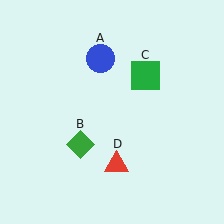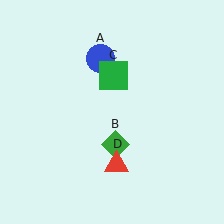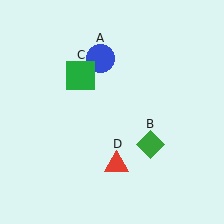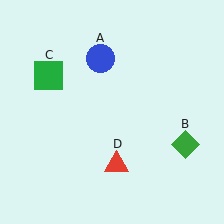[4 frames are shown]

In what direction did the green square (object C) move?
The green square (object C) moved left.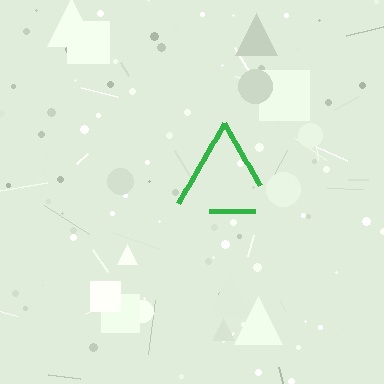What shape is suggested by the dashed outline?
The dashed outline suggests a triangle.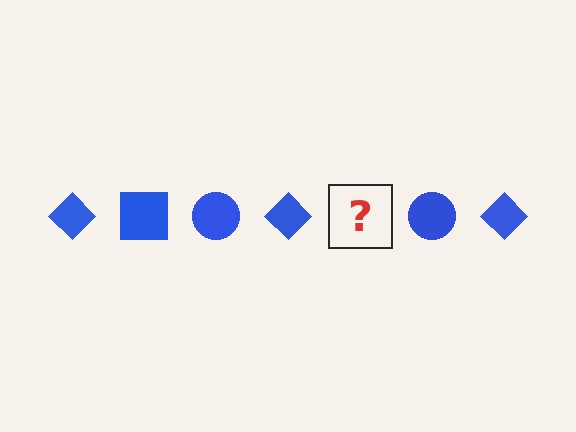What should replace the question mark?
The question mark should be replaced with a blue square.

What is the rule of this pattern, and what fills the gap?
The rule is that the pattern cycles through diamond, square, circle shapes in blue. The gap should be filled with a blue square.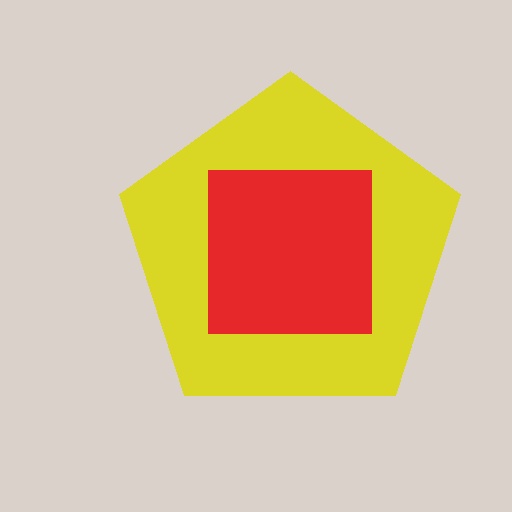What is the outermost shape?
The yellow pentagon.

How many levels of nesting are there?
2.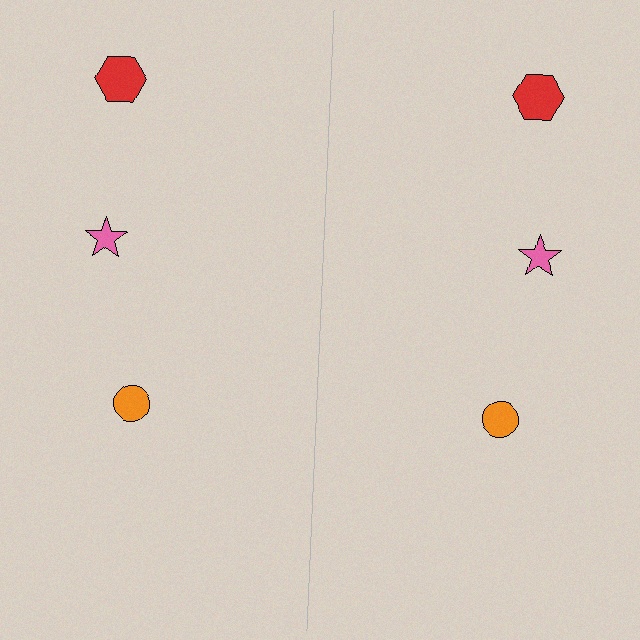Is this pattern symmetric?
Yes, this pattern has bilateral (reflection) symmetry.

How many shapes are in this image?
There are 6 shapes in this image.